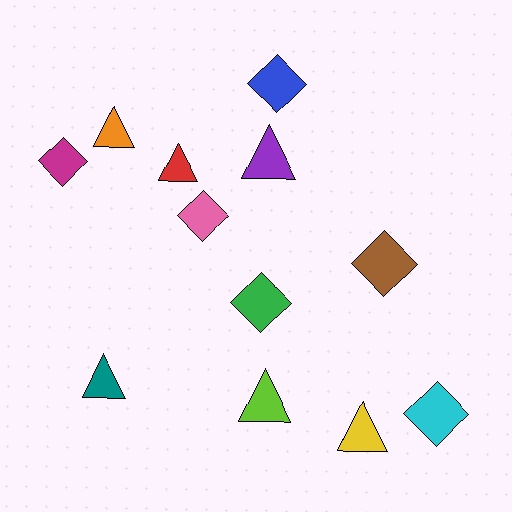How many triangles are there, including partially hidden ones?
There are 6 triangles.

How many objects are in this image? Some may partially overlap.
There are 12 objects.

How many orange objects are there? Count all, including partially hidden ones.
There is 1 orange object.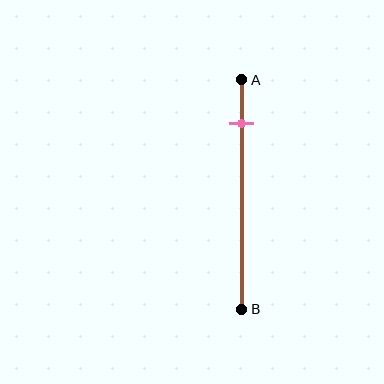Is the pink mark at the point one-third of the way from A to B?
No, the mark is at about 20% from A, not at the 33% one-third point.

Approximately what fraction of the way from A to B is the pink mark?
The pink mark is approximately 20% of the way from A to B.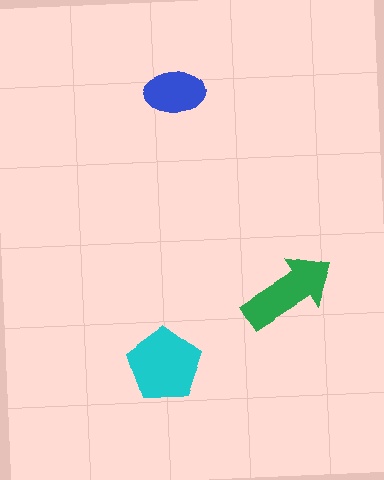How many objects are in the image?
There are 3 objects in the image.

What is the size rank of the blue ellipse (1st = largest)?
3rd.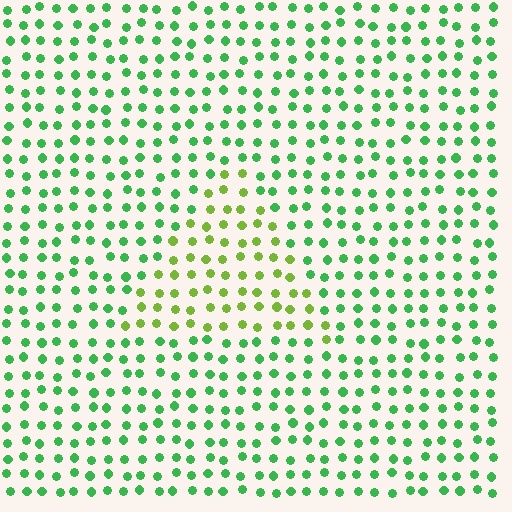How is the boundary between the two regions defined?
The boundary is defined purely by a slight shift in hue (about 40 degrees). Spacing, size, and orientation are identical on both sides.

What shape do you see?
I see a triangle.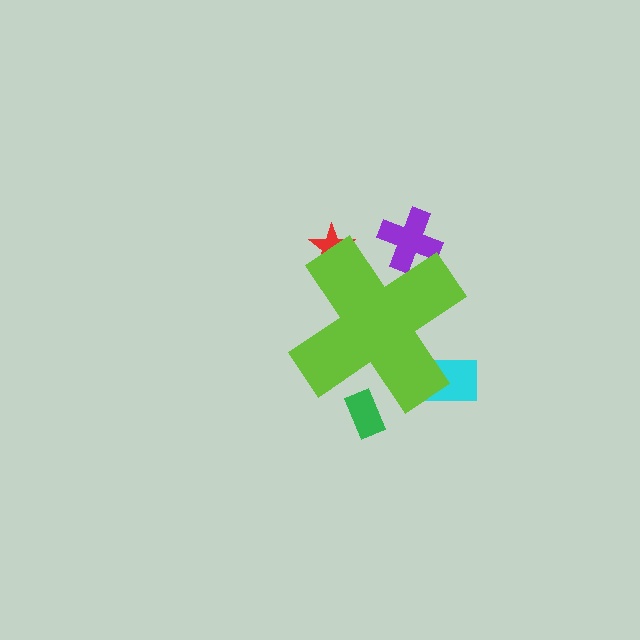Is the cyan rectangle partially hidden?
Yes, the cyan rectangle is partially hidden behind the lime cross.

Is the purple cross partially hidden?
Yes, the purple cross is partially hidden behind the lime cross.